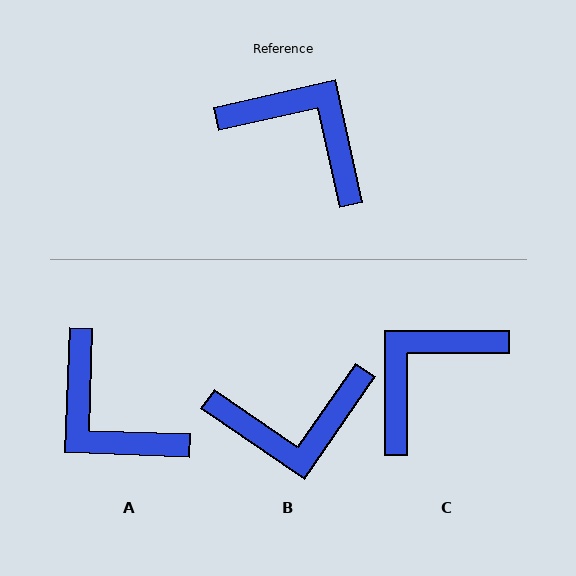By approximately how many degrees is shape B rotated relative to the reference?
Approximately 137 degrees clockwise.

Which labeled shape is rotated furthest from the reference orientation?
A, about 165 degrees away.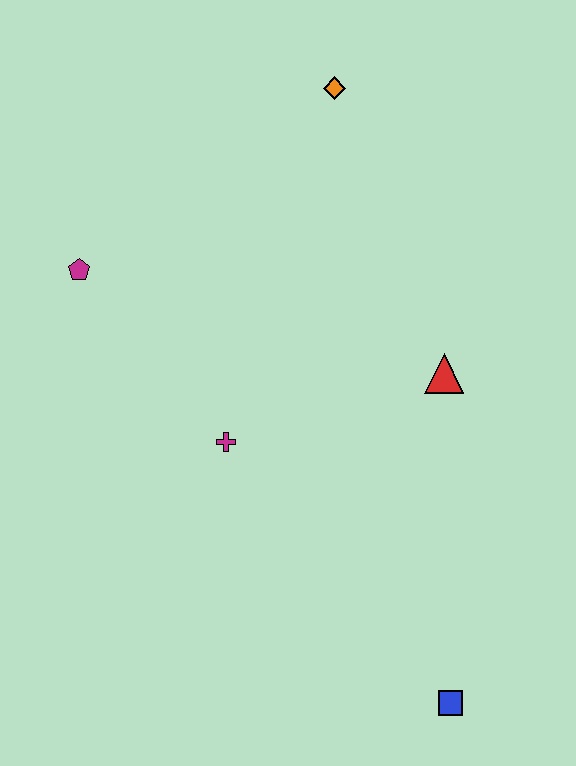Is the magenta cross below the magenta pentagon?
Yes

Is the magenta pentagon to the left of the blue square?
Yes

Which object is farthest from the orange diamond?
The blue square is farthest from the orange diamond.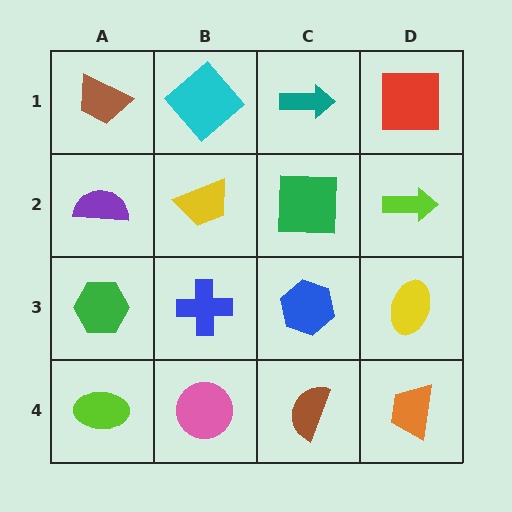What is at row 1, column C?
A teal arrow.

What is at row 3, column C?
A blue hexagon.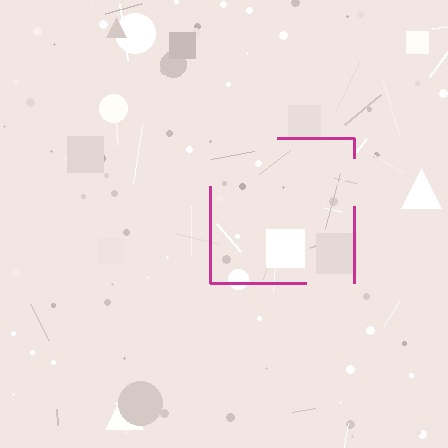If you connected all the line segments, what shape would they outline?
They would outline a square.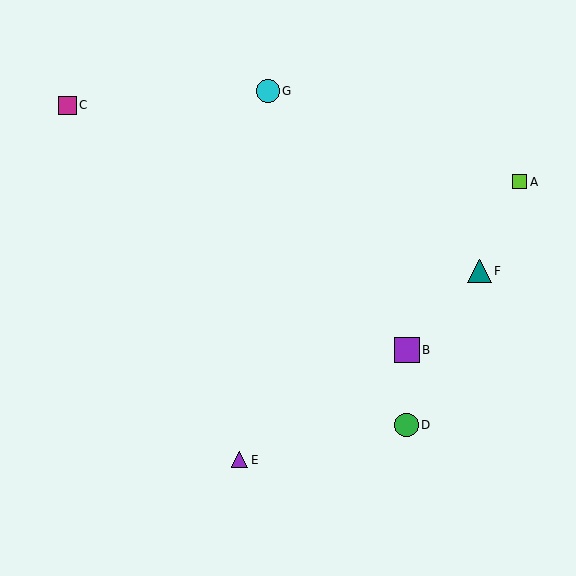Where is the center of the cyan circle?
The center of the cyan circle is at (268, 91).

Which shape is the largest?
The purple square (labeled B) is the largest.